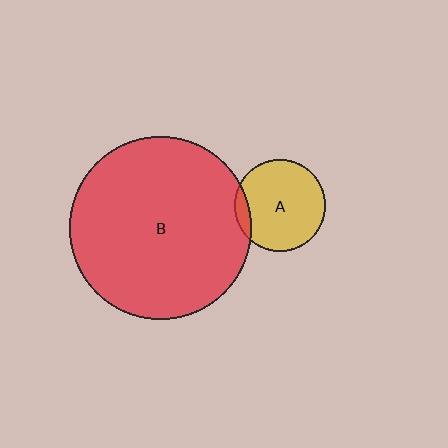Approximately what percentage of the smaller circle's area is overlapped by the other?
Approximately 10%.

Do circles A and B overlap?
Yes.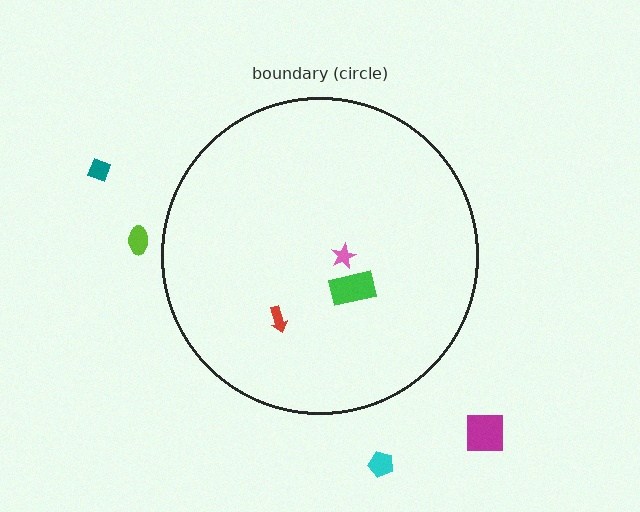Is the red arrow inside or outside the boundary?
Inside.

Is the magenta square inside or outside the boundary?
Outside.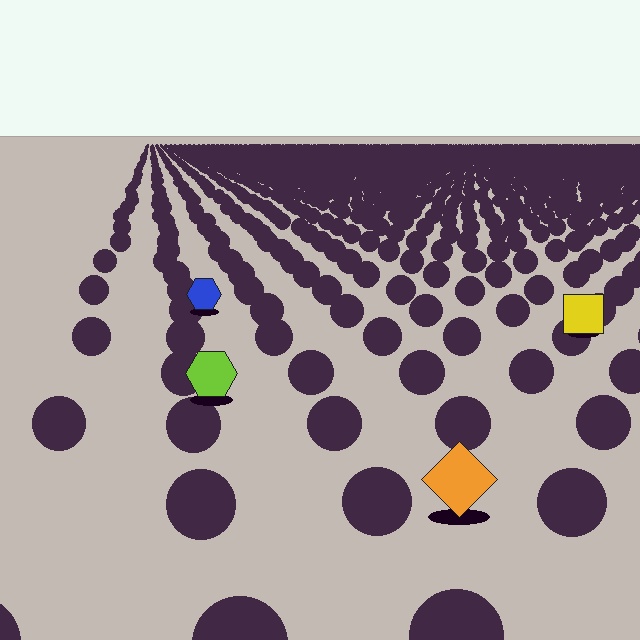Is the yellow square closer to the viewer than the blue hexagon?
Yes. The yellow square is closer — you can tell from the texture gradient: the ground texture is coarser near it.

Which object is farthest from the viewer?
The blue hexagon is farthest from the viewer. It appears smaller and the ground texture around it is denser.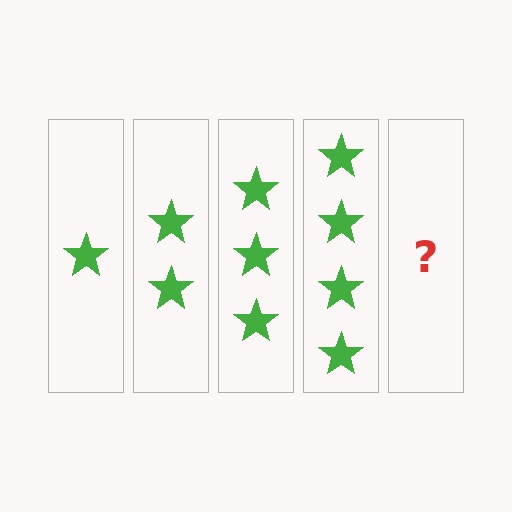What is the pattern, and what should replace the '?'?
The pattern is that each step adds one more star. The '?' should be 5 stars.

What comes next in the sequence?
The next element should be 5 stars.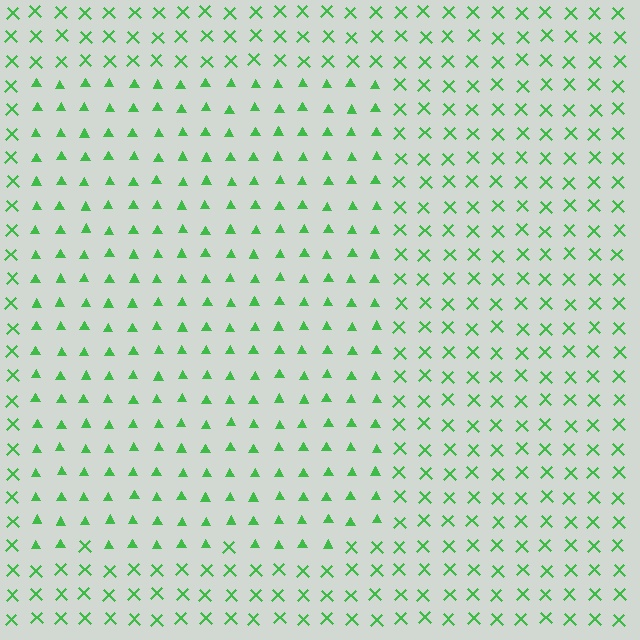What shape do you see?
I see a rectangle.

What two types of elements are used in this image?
The image uses triangles inside the rectangle region and X marks outside it.